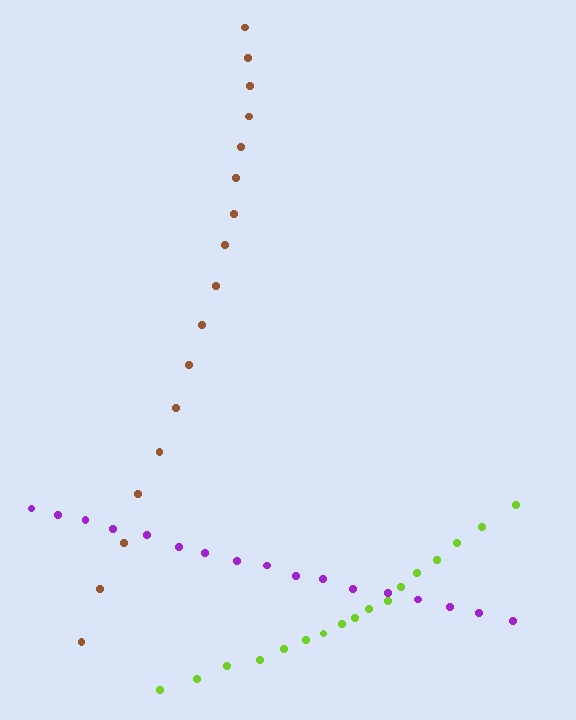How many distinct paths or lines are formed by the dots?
There are 3 distinct paths.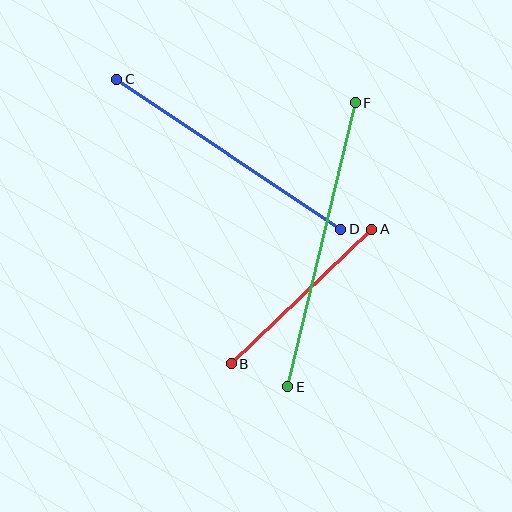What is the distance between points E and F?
The distance is approximately 292 pixels.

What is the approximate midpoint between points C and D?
The midpoint is at approximately (229, 154) pixels.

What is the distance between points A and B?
The distance is approximately 194 pixels.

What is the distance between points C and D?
The distance is approximately 270 pixels.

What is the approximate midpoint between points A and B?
The midpoint is at approximately (301, 297) pixels.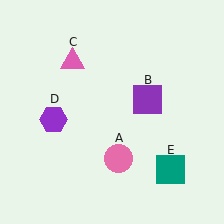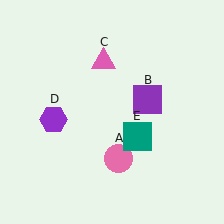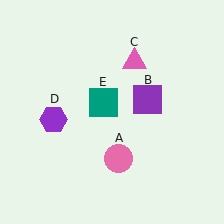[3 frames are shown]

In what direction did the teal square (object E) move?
The teal square (object E) moved up and to the left.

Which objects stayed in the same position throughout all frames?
Pink circle (object A) and purple square (object B) and purple hexagon (object D) remained stationary.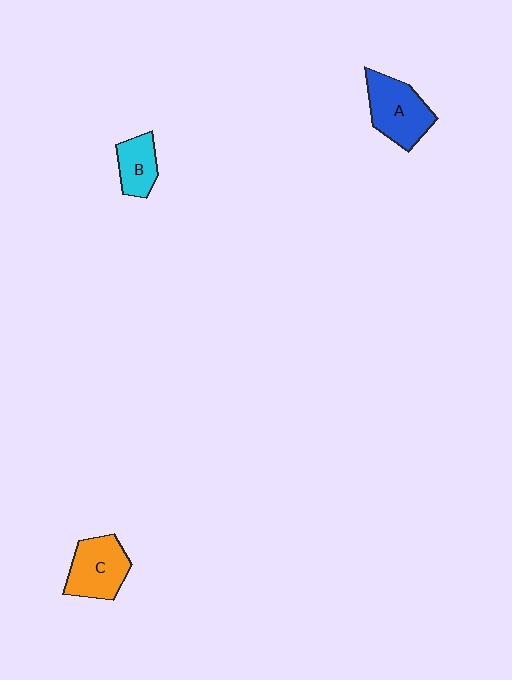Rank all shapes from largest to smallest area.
From largest to smallest: A (blue), C (orange), B (cyan).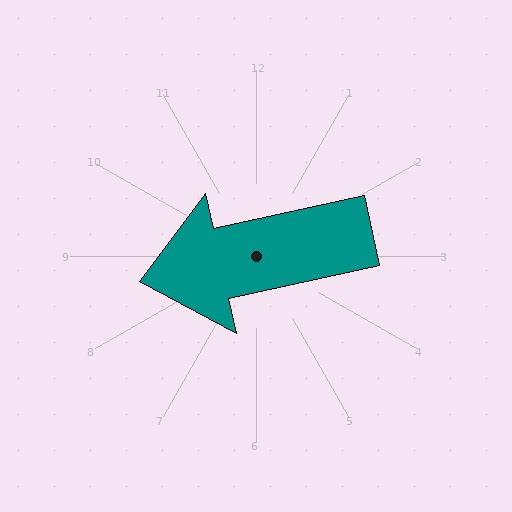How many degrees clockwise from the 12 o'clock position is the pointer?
Approximately 258 degrees.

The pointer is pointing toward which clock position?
Roughly 9 o'clock.